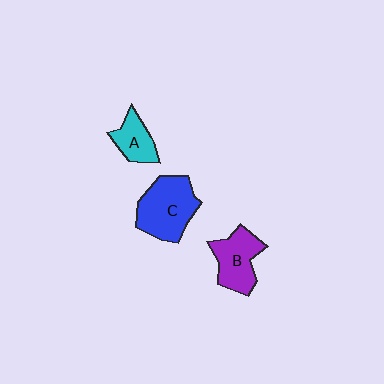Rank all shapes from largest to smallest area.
From largest to smallest: C (blue), B (purple), A (cyan).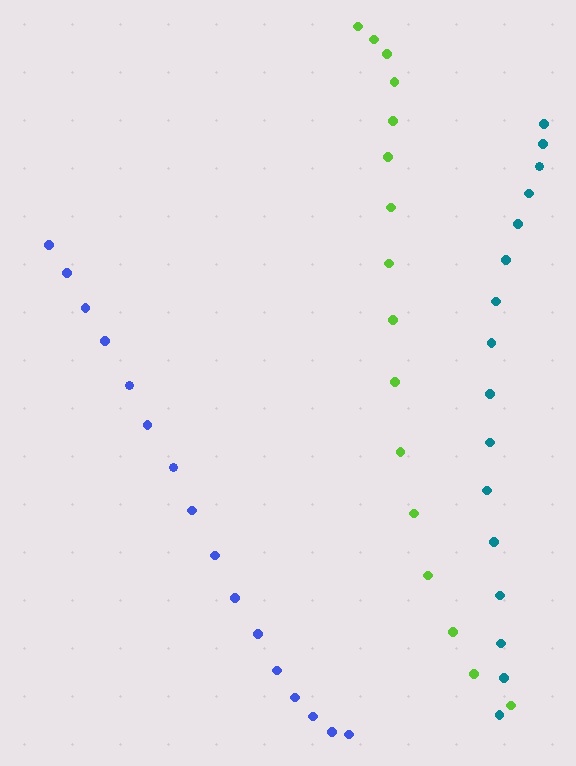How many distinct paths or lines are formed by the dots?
There are 3 distinct paths.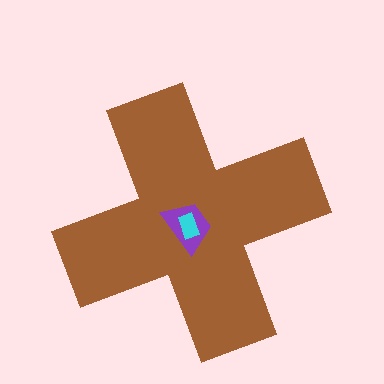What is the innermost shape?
The cyan rectangle.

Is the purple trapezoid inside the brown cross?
Yes.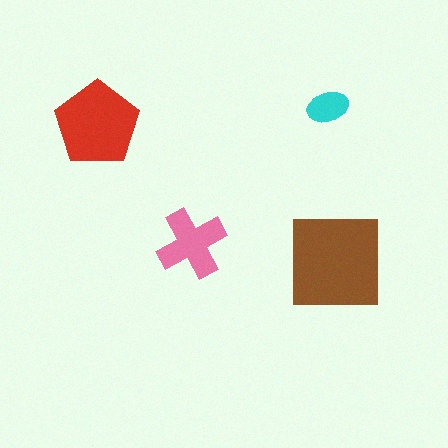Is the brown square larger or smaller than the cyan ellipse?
Larger.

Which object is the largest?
The brown square.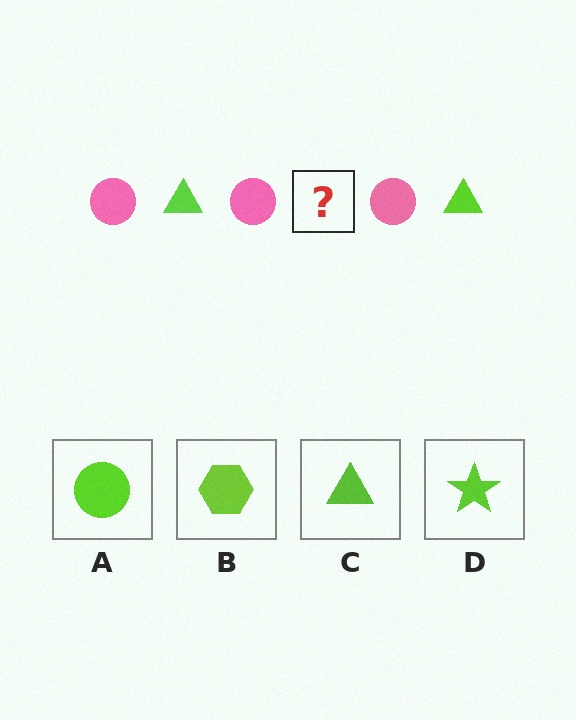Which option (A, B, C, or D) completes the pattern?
C.